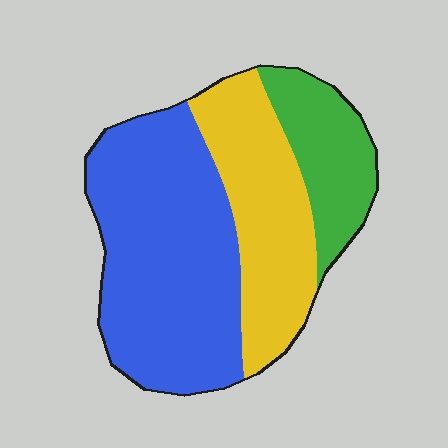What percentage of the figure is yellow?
Yellow takes up about one third (1/3) of the figure.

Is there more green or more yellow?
Yellow.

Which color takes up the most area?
Blue, at roughly 50%.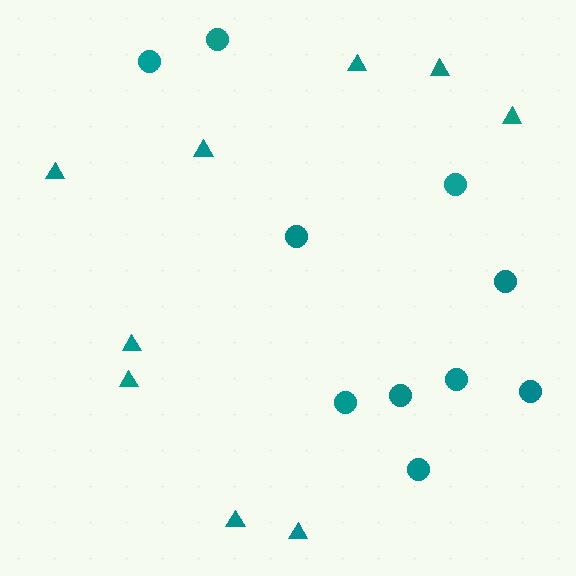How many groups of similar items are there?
There are 2 groups: one group of circles (10) and one group of triangles (9).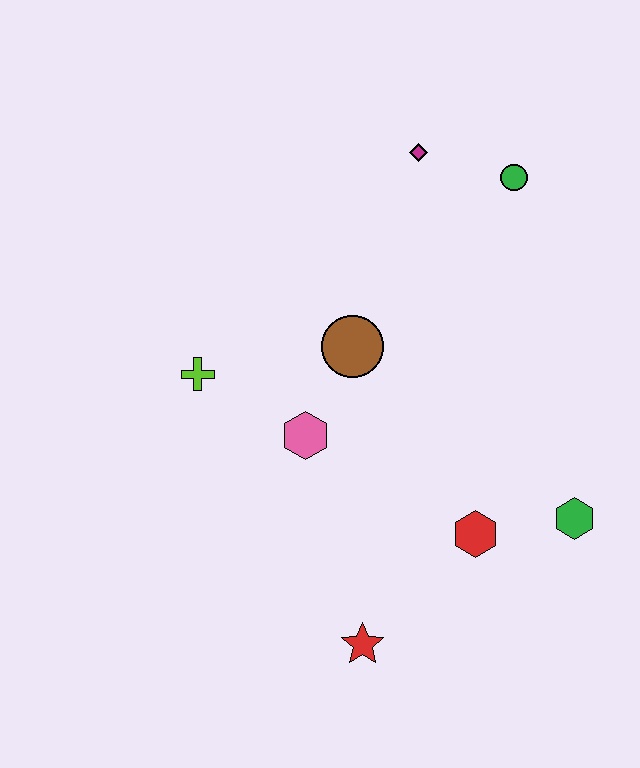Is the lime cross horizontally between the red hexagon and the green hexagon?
No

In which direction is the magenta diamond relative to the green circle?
The magenta diamond is to the left of the green circle.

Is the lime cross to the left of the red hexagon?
Yes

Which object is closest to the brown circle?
The pink hexagon is closest to the brown circle.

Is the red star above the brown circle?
No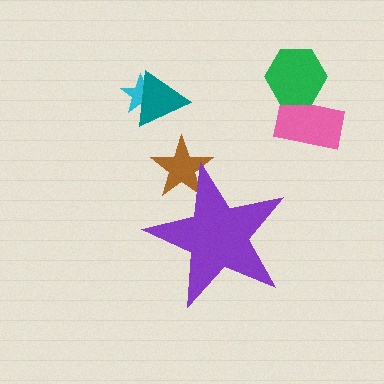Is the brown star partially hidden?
Yes, the brown star is partially hidden behind the purple star.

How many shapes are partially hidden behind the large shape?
1 shape is partially hidden.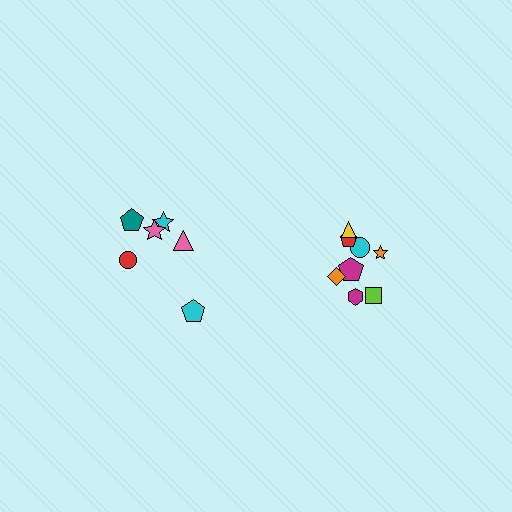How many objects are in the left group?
There are 6 objects.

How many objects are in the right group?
There are 8 objects.